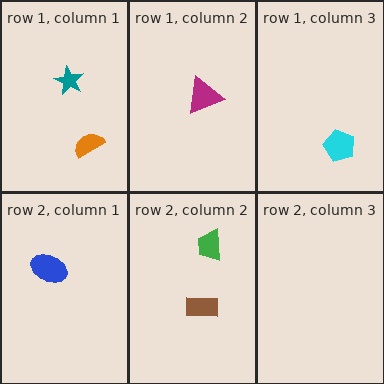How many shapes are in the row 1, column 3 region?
1.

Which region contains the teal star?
The row 1, column 1 region.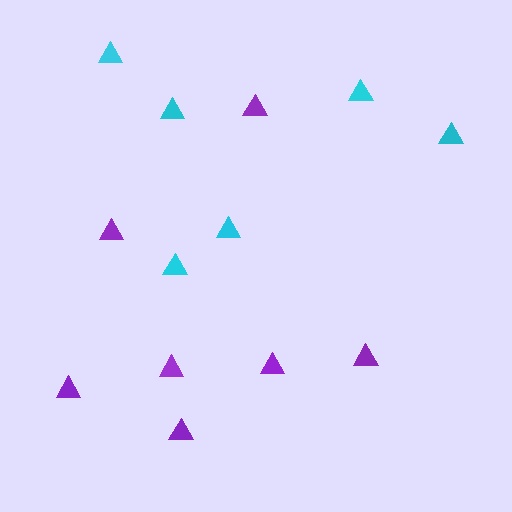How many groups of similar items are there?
There are 2 groups: one group of cyan triangles (6) and one group of purple triangles (7).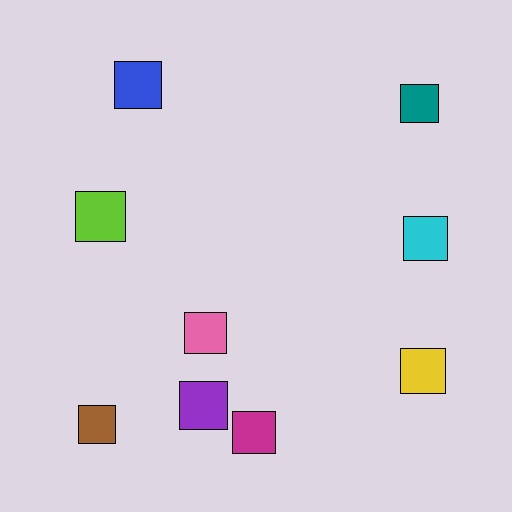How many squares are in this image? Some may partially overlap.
There are 9 squares.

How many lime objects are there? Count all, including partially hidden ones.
There is 1 lime object.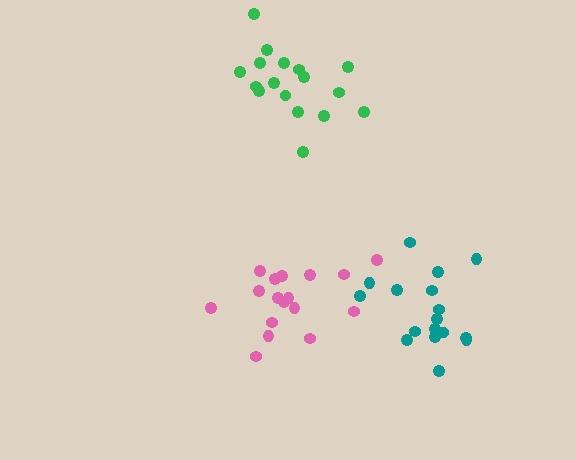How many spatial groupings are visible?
There are 3 spatial groupings.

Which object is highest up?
The green cluster is topmost.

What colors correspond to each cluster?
The clusters are colored: green, teal, pink.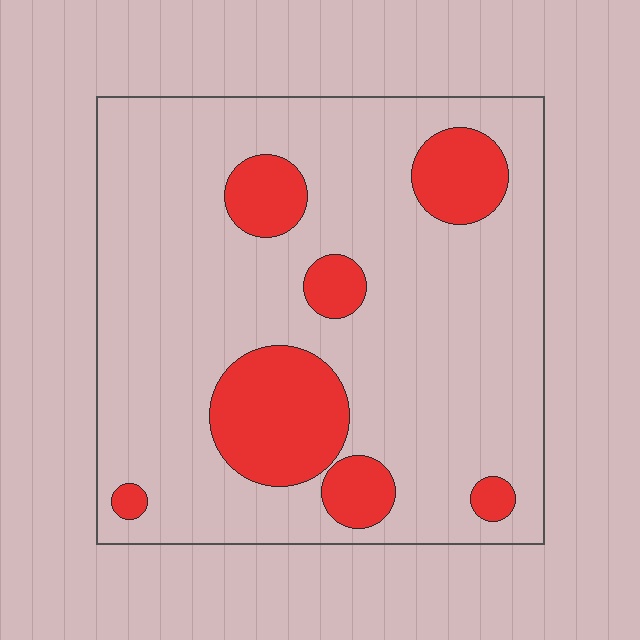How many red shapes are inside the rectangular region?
7.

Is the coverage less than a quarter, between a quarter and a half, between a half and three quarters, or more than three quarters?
Less than a quarter.